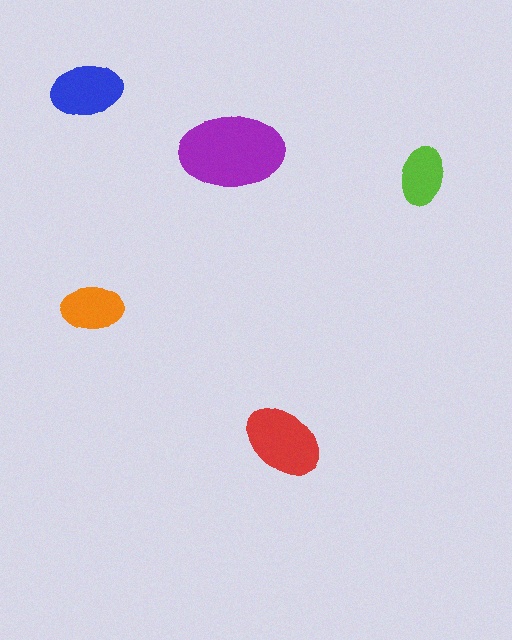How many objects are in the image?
There are 5 objects in the image.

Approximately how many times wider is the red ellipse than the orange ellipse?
About 1.5 times wider.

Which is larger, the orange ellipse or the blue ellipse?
The blue one.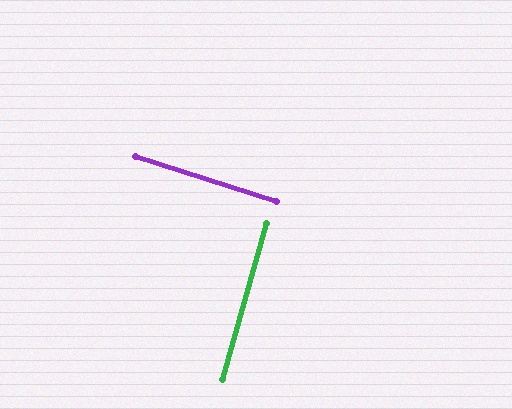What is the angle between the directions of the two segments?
Approximately 88 degrees.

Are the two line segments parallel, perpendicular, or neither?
Perpendicular — they meet at approximately 88°.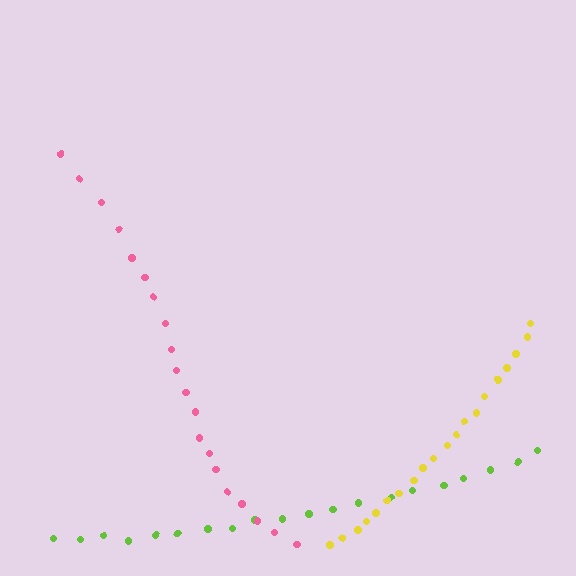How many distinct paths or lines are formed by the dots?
There are 3 distinct paths.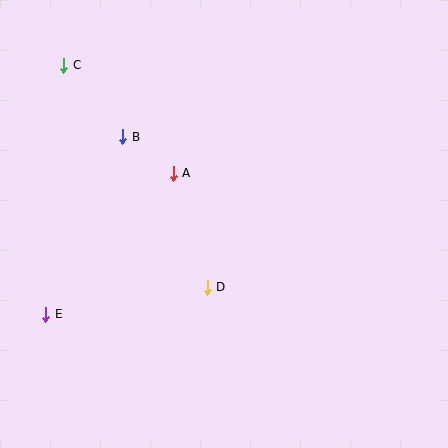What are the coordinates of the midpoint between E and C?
The midpoint between E and C is at (55, 190).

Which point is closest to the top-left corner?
Point C is closest to the top-left corner.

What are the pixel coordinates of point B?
Point B is at (123, 137).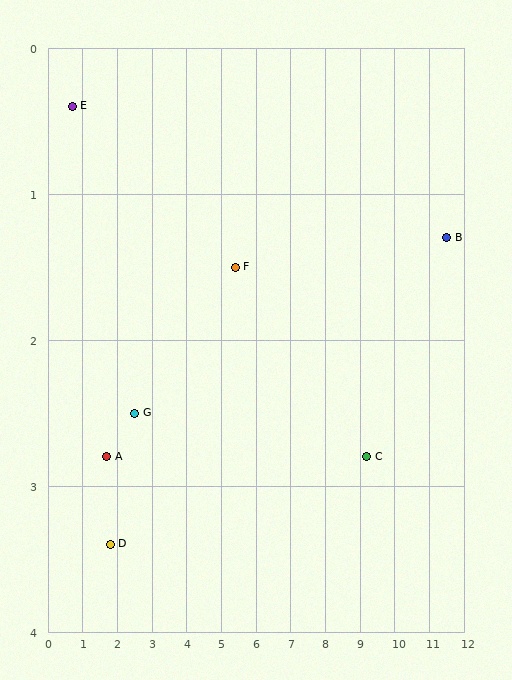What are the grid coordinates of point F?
Point F is at approximately (5.4, 1.5).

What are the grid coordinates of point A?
Point A is at approximately (1.7, 2.8).